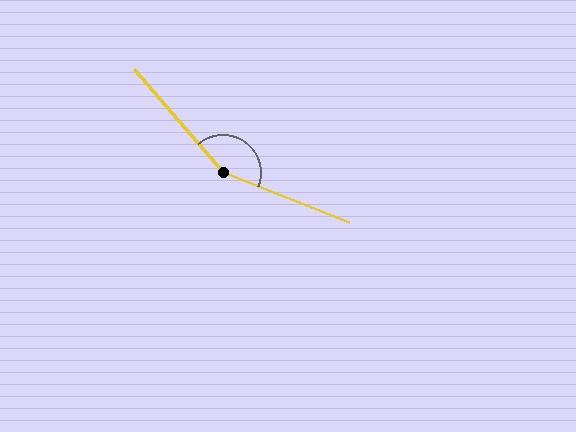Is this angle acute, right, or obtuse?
It is obtuse.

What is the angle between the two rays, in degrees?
Approximately 152 degrees.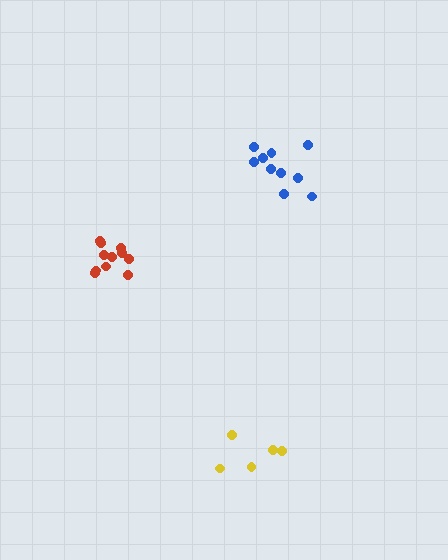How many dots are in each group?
Group 1: 10 dots, Group 2: 5 dots, Group 3: 11 dots (26 total).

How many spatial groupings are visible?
There are 3 spatial groupings.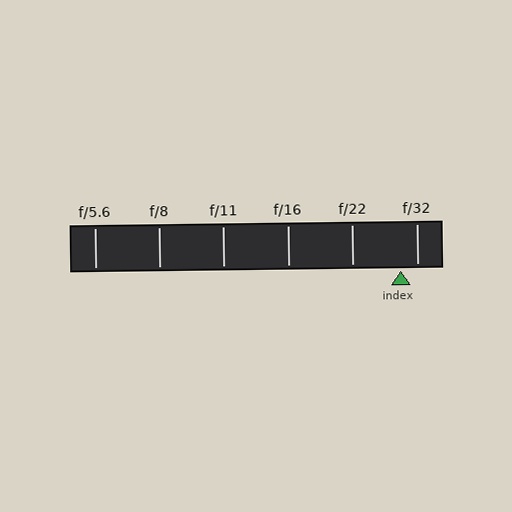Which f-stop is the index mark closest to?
The index mark is closest to f/32.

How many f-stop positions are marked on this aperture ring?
There are 6 f-stop positions marked.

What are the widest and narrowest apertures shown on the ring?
The widest aperture shown is f/5.6 and the narrowest is f/32.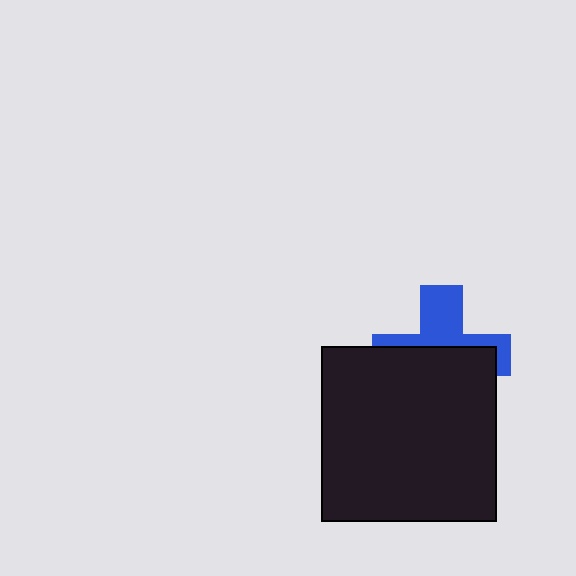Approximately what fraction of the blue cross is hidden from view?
Roughly 59% of the blue cross is hidden behind the black square.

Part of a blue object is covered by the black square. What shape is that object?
It is a cross.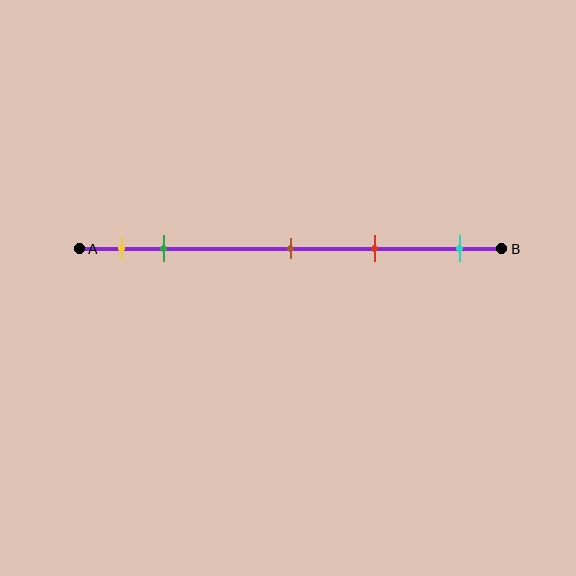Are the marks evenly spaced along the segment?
No, the marks are not evenly spaced.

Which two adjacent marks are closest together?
The yellow and green marks are the closest adjacent pair.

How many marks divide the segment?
There are 5 marks dividing the segment.